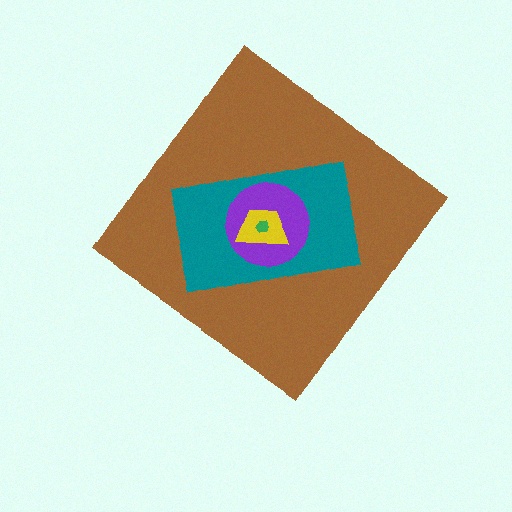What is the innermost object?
The green hexagon.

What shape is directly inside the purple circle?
The yellow trapezoid.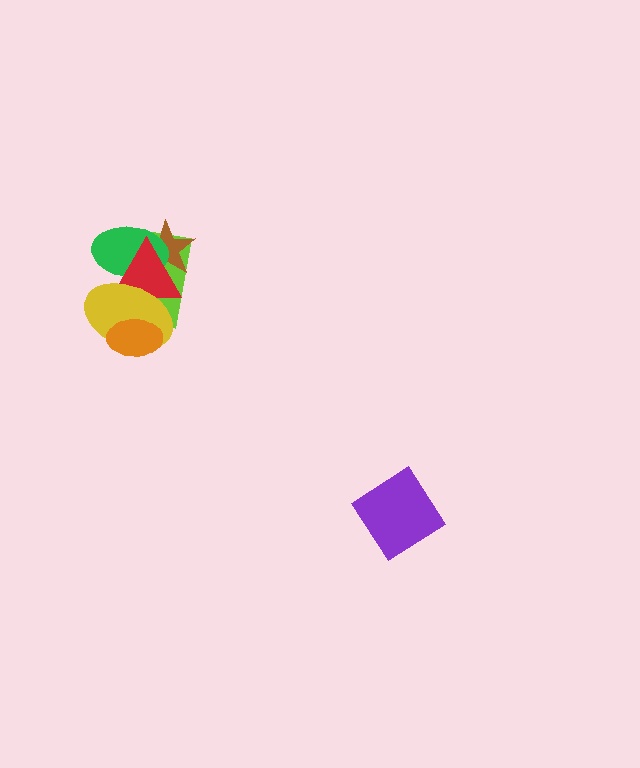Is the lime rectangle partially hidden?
Yes, it is partially covered by another shape.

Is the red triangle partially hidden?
Yes, it is partially covered by another shape.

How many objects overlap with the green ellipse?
4 objects overlap with the green ellipse.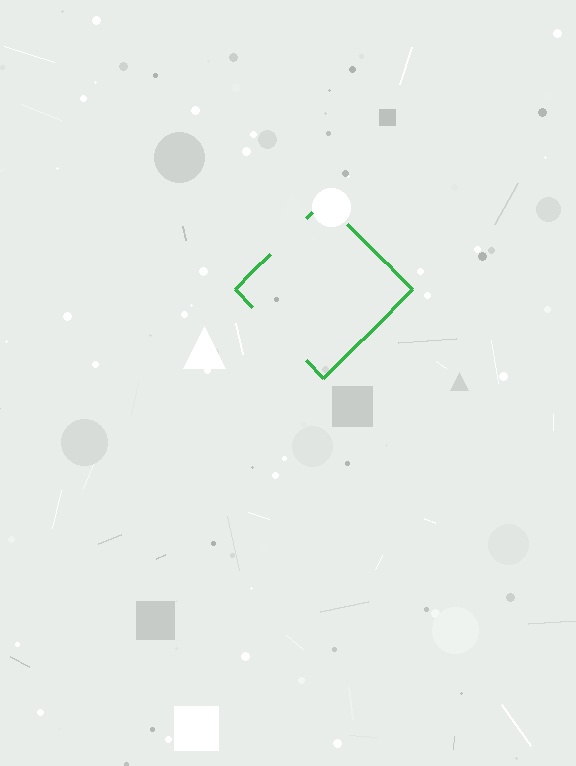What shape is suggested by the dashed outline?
The dashed outline suggests a diamond.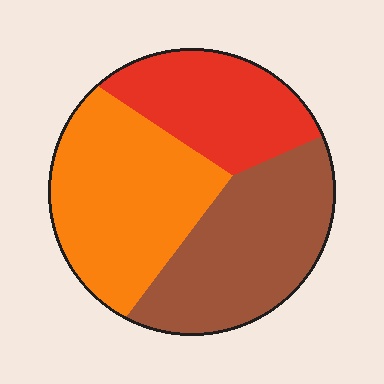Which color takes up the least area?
Red, at roughly 25%.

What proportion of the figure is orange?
Orange covers 38% of the figure.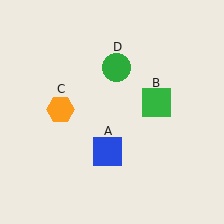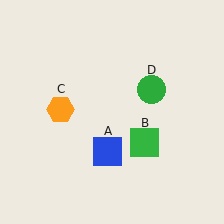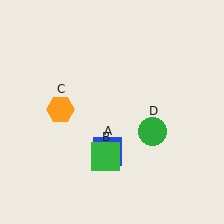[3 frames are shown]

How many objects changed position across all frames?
2 objects changed position: green square (object B), green circle (object D).